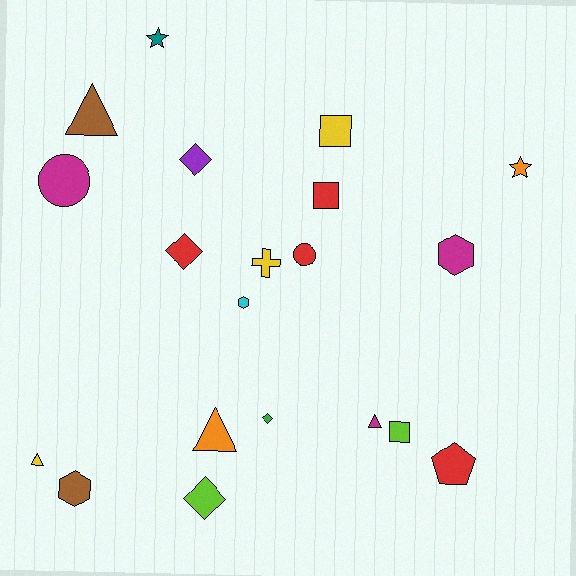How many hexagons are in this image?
There are 3 hexagons.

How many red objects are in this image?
There are 4 red objects.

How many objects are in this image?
There are 20 objects.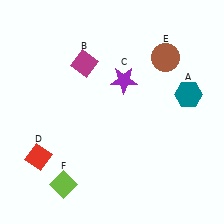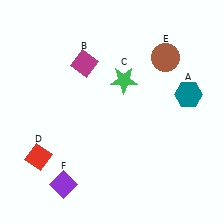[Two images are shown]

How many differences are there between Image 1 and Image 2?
There are 2 differences between the two images.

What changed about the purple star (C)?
In Image 1, C is purple. In Image 2, it changed to green.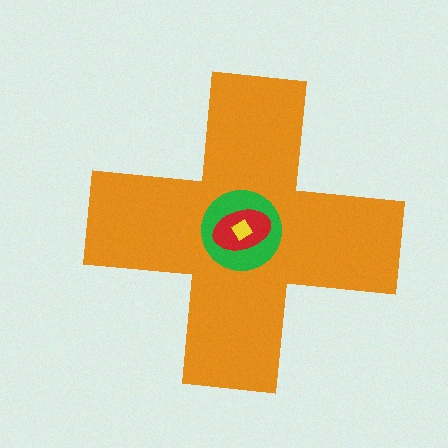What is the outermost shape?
The orange cross.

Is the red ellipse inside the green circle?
Yes.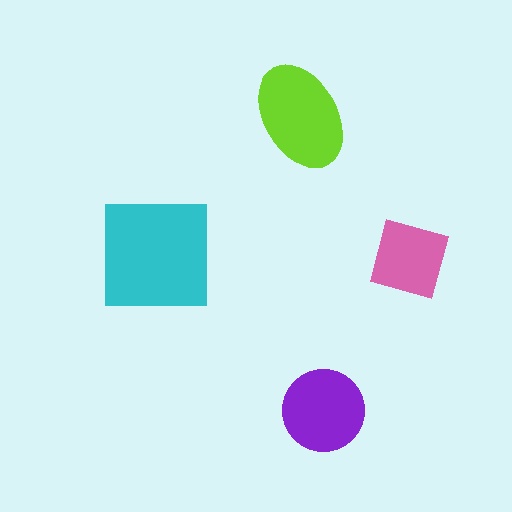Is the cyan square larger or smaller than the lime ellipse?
Larger.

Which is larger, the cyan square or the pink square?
The cyan square.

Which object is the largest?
The cyan square.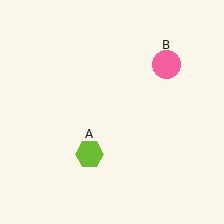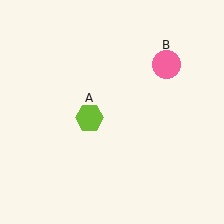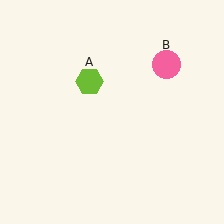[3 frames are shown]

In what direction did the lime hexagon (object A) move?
The lime hexagon (object A) moved up.